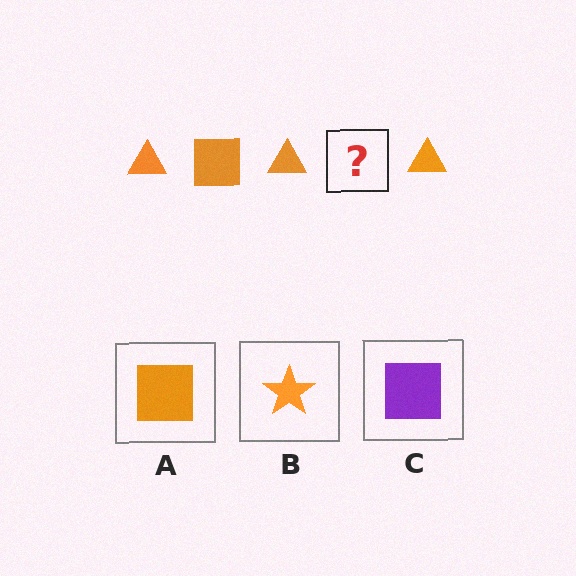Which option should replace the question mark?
Option A.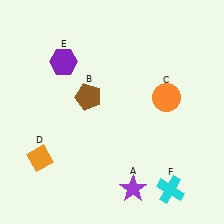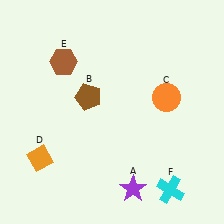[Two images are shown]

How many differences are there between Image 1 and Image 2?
There is 1 difference between the two images.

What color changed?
The hexagon (E) changed from purple in Image 1 to brown in Image 2.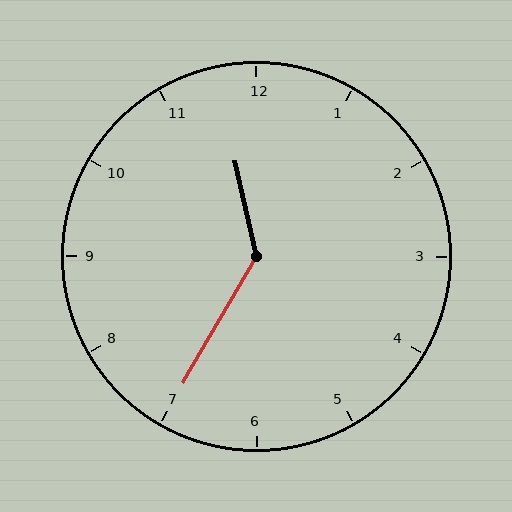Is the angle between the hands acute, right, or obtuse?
It is obtuse.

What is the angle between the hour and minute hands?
Approximately 138 degrees.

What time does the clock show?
11:35.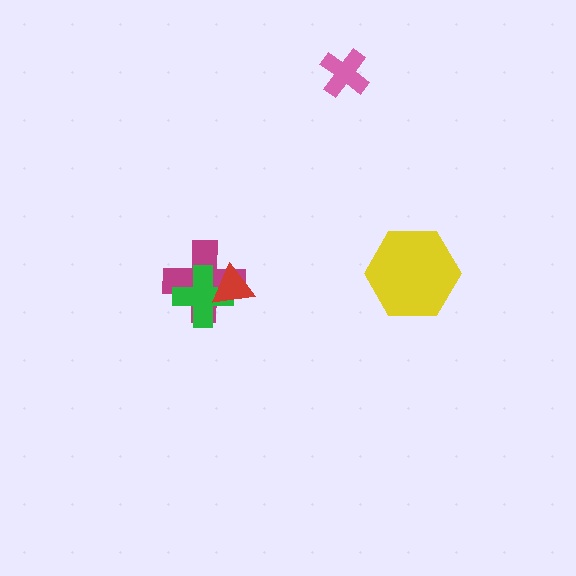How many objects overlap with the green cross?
2 objects overlap with the green cross.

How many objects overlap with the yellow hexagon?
0 objects overlap with the yellow hexagon.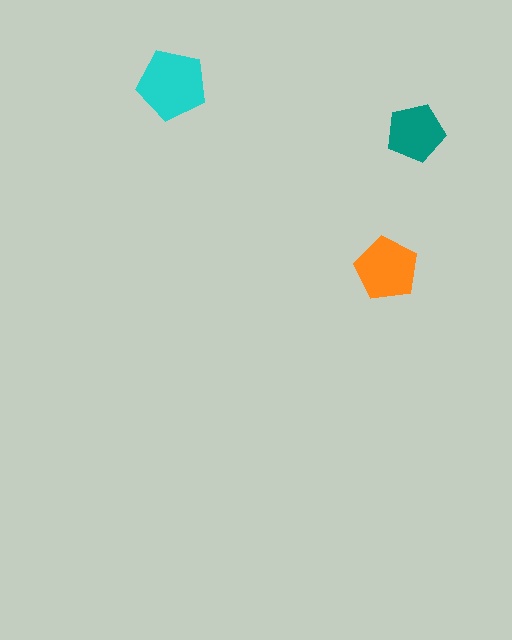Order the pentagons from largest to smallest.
the cyan one, the orange one, the teal one.